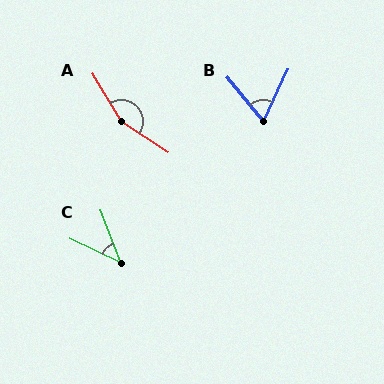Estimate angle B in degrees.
Approximately 65 degrees.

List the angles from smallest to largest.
C (44°), B (65°), A (154°).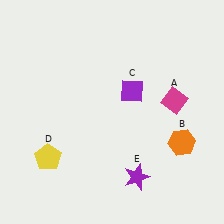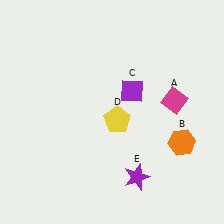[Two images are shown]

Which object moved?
The yellow pentagon (D) moved right.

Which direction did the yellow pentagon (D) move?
The yellow pentagon (D) moved right.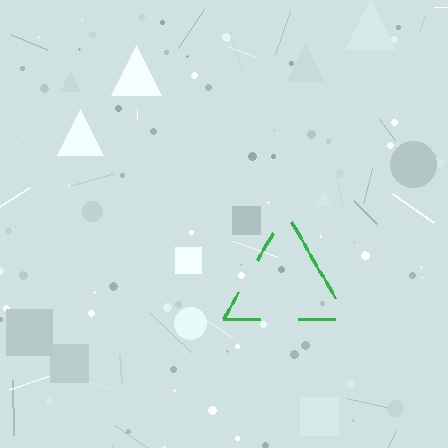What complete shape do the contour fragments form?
The contour fragments form a triangle.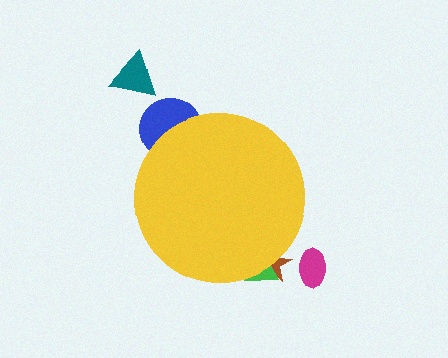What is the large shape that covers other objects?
A yellow circle.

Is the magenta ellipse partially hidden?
No, the magenta ellipse is fully visible.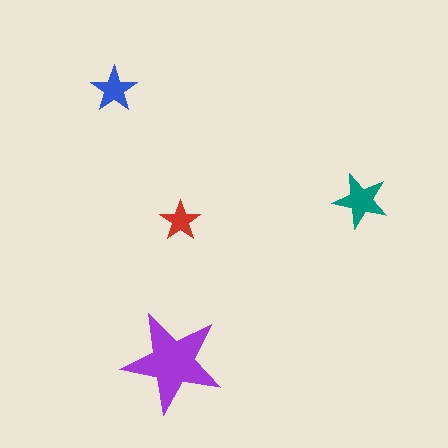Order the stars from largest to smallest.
the purple one, the teal one, the blue one, the red one.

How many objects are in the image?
There are 4 objects in the image.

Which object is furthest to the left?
The blue star is leftmost.